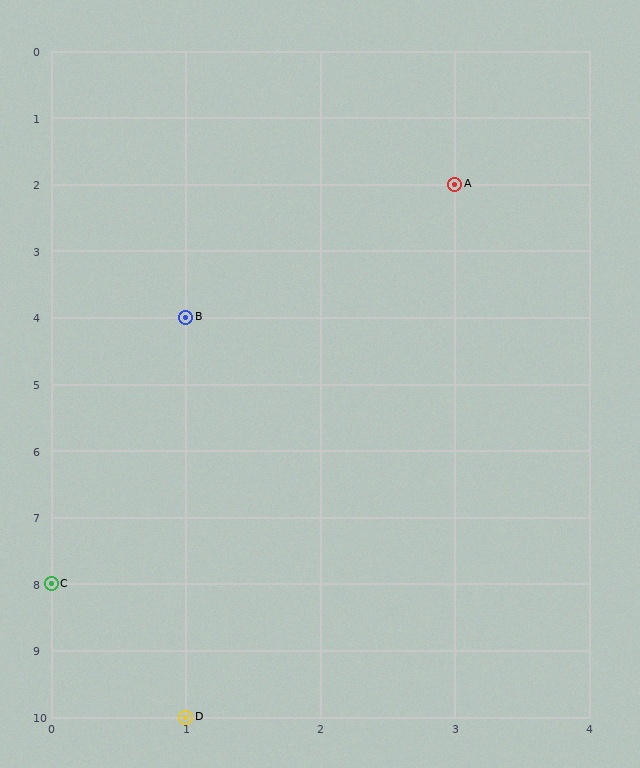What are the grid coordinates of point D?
Point D is at grid coordinates (1, 10).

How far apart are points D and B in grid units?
Points D and B are 6 rows apart.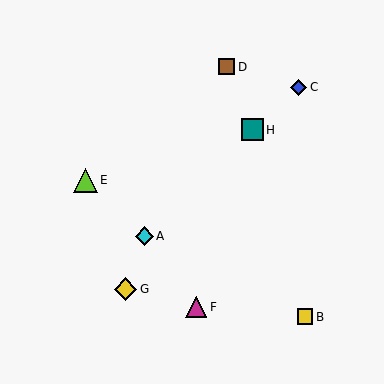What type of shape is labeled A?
Shape A is a cyan diamond.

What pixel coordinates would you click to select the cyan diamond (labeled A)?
Click at (144, 236) to select the cyan diamond A.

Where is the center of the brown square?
The center of the brown square is at (227, 67).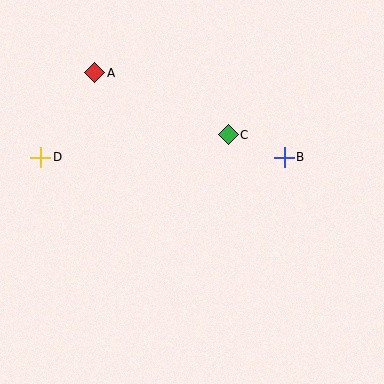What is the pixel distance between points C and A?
The distance between C and A is 147 pixels.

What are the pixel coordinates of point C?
Point C is at (228, 135).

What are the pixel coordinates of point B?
Point B is at (284, 157).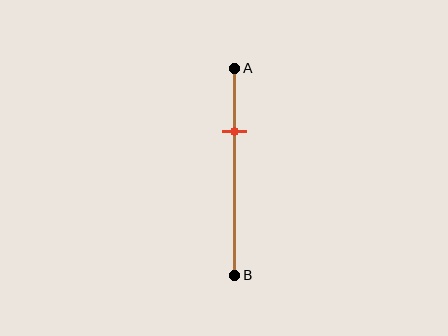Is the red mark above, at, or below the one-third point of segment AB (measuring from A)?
The red mark is approximately at the one-third point of segment AB.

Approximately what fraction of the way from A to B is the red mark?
The red mark is approximately 30% of the way from A to B.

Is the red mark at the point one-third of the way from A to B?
Yes, the mark is approximately at the one-third point.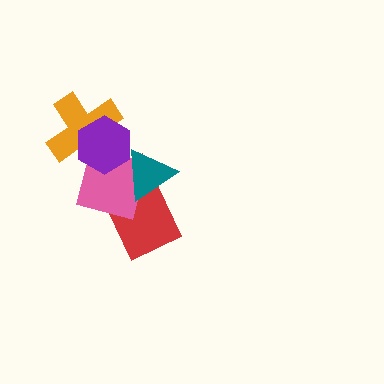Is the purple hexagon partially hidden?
No, no other shape covers it.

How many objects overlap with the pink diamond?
4 objects overlap with the pink diamond.